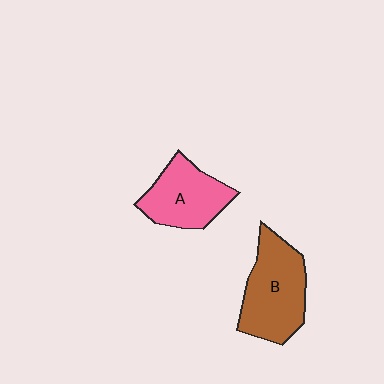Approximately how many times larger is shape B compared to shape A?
Approximately 1.2 times.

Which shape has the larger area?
Shape B (brown).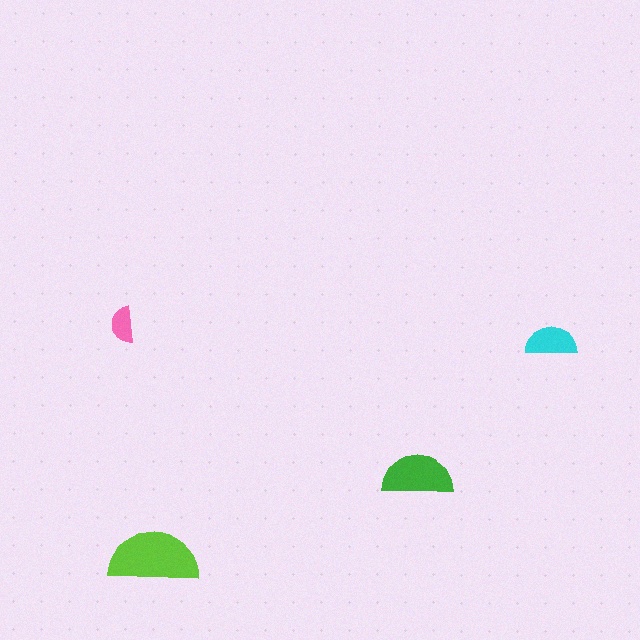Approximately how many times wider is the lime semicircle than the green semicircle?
About 1.5 times wider.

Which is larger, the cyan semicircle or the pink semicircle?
The cyan one.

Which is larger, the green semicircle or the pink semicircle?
The green one.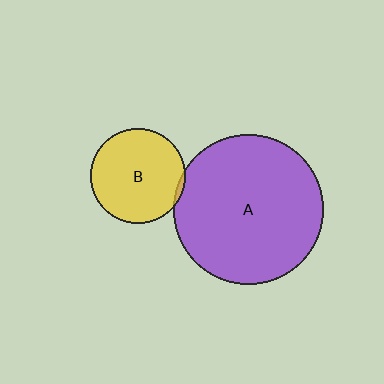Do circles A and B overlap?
Yes.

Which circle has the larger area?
Circle A (purple).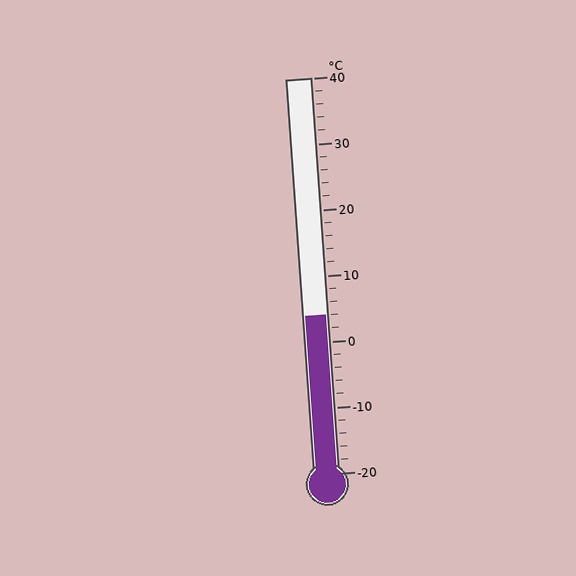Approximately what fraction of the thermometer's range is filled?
The thermometer is filled to approximately 40% of its range.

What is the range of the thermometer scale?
The thermometer scale ranges from -20°C to 40°C.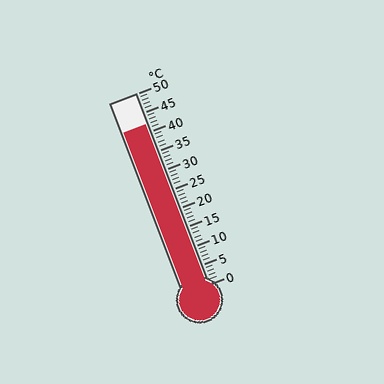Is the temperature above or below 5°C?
The temperature is above 5°C.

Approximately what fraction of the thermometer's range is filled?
The thermometer is filled to approximately 85% of its range.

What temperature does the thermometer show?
The thermometer shows approximately 42°C.